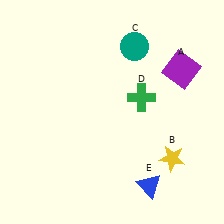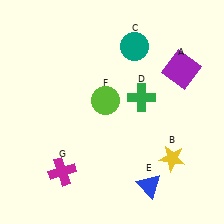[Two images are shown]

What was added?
A lime circle (F), a magenta cross (G) were added in Image 2.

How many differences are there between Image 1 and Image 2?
There are 2 differences between the two images.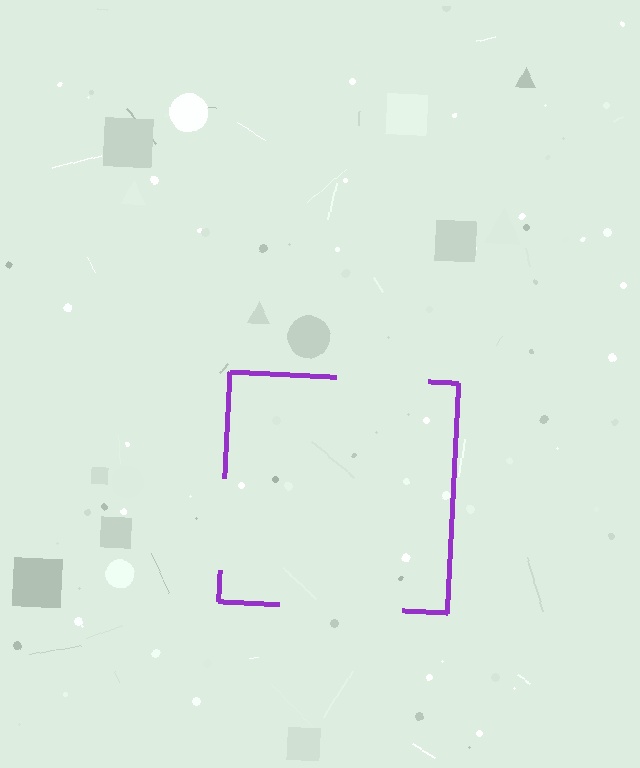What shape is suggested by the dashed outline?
The dashed outline suggests a square.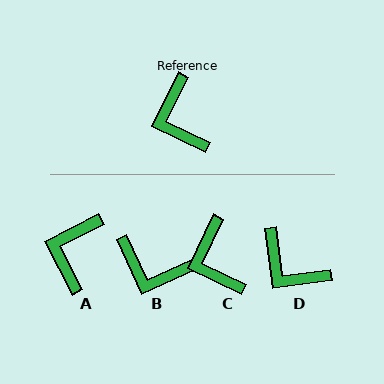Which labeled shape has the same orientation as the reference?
C.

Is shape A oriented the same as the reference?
No, it is off by about 37 degrees.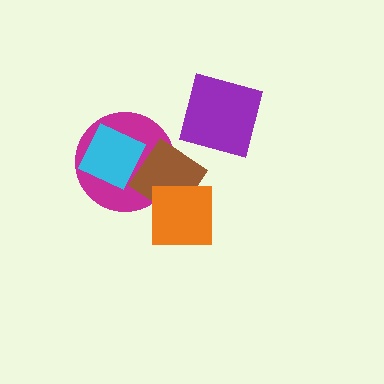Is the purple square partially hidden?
No, no other shape covers it.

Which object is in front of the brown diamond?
The orange square is in front of the brown diamond.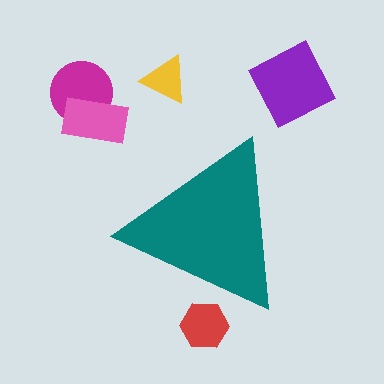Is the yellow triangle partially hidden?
No, the yellow triangle is fully visible.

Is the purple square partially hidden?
No, the purple square is fully visible.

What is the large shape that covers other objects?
A teal triangle.